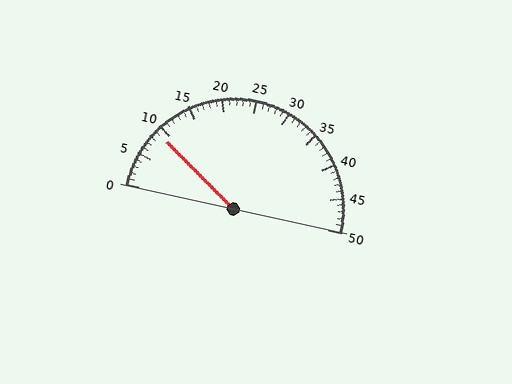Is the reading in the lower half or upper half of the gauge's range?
The reading is in the lower half of the range (0 to 50).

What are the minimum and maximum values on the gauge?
The gauge ranges from 0 to 50.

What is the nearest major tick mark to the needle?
The nearest major tick mark is 10.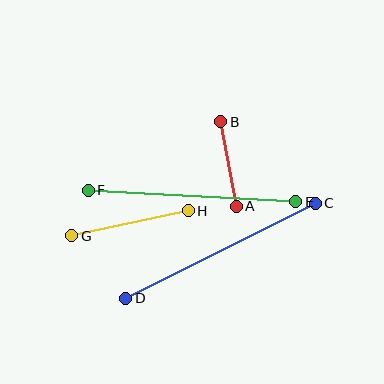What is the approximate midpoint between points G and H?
The midpoint is at approximately (130, 223) pixels.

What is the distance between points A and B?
The distance is approximately 86 pixels.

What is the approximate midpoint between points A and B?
The midpoint is at approximately (229, 164) pixels.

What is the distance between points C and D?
The distance is approximately 212 pixels.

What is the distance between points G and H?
The distance is approximately 119 pixels.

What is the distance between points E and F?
The distance is approximately 208 pixels.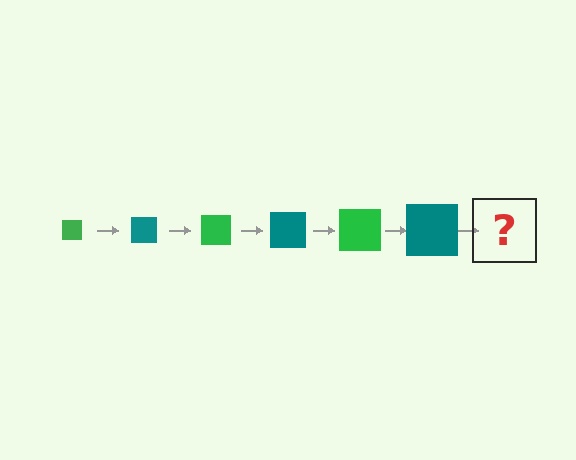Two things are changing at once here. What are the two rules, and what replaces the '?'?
The two rules are that the square grows larger each step and the color cycles through green and teal. The '?' should be a green square, larger than the previous one.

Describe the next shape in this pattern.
It should be a green square, larger than the previous one.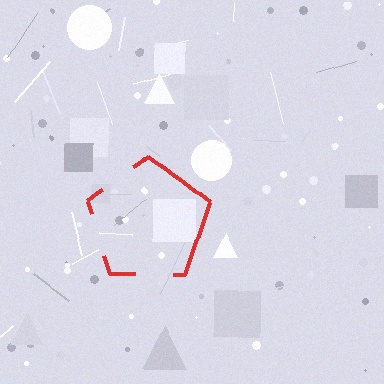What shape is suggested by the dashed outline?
The dashed outline suggests a pentagon.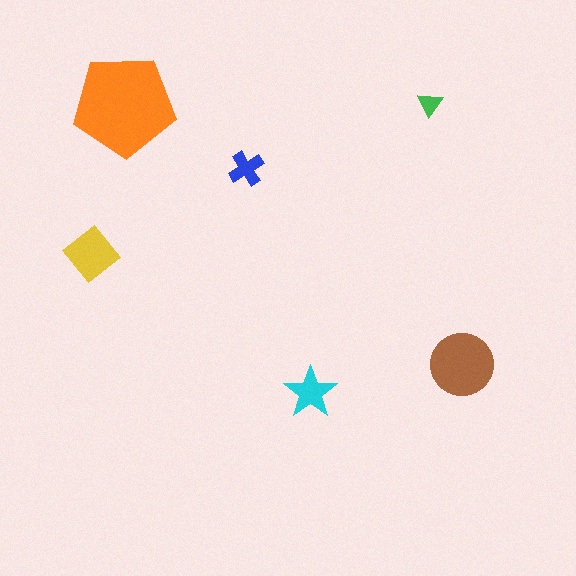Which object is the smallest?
The green triangle.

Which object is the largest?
The orange pentagon.